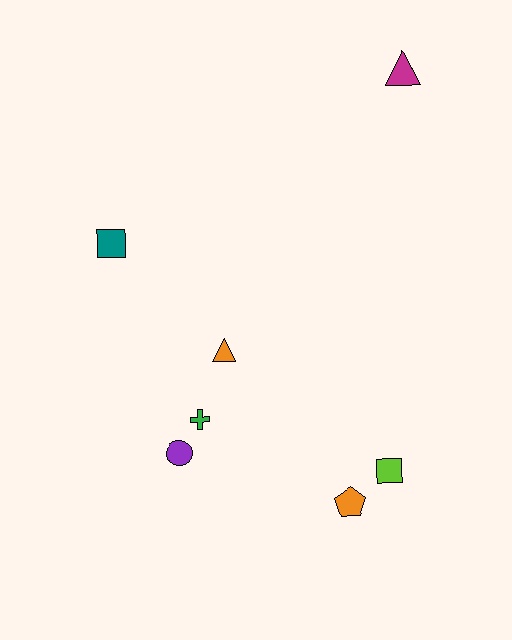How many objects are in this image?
There are 7 objects.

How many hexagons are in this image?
There are no hexagons.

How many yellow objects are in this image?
There are no yellow objects.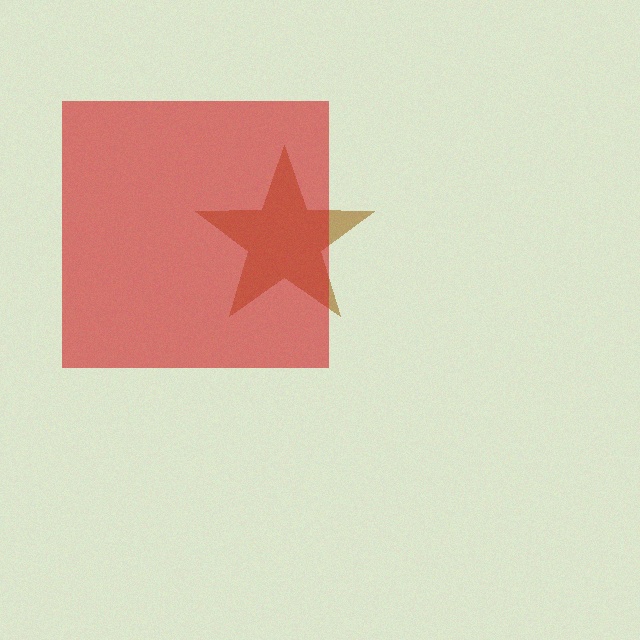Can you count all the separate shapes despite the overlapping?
Yes, there are 2 separate shapes.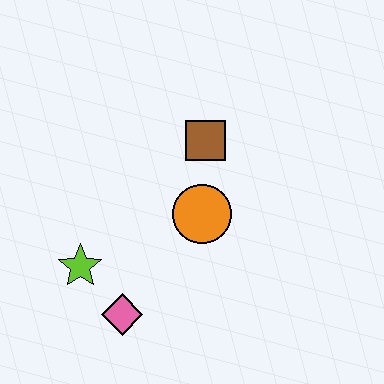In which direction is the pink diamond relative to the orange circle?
The pink diamond is below the orange circle.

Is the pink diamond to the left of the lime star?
No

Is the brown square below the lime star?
No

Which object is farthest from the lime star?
The brown square is farthest from the lime star.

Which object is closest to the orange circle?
The brown square is closest to the orange circle.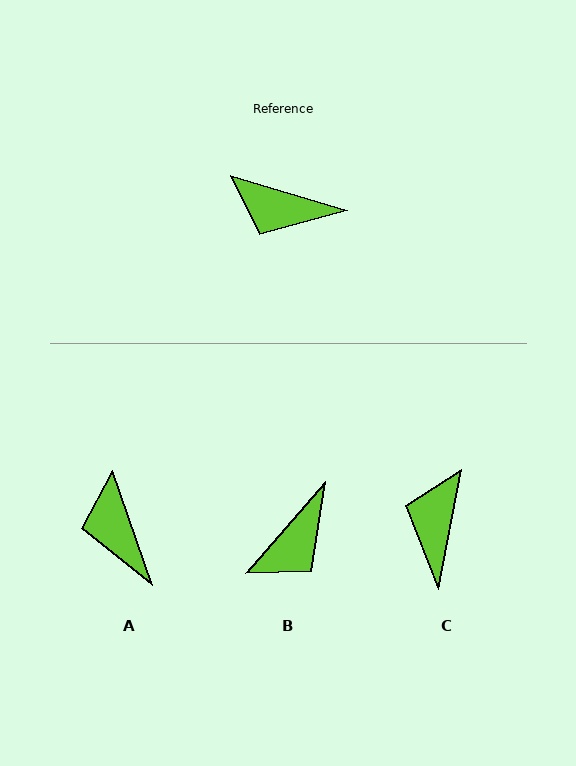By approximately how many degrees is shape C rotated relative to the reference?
Approximately 84 degrees clockwise.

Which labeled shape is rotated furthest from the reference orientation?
C, about 84 degrees away.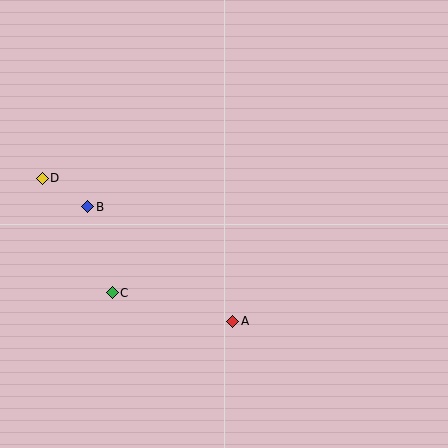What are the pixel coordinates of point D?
Point D is at (42, 178).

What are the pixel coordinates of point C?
Point C is at (112, 293).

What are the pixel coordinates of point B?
Point B is at (88, 207).